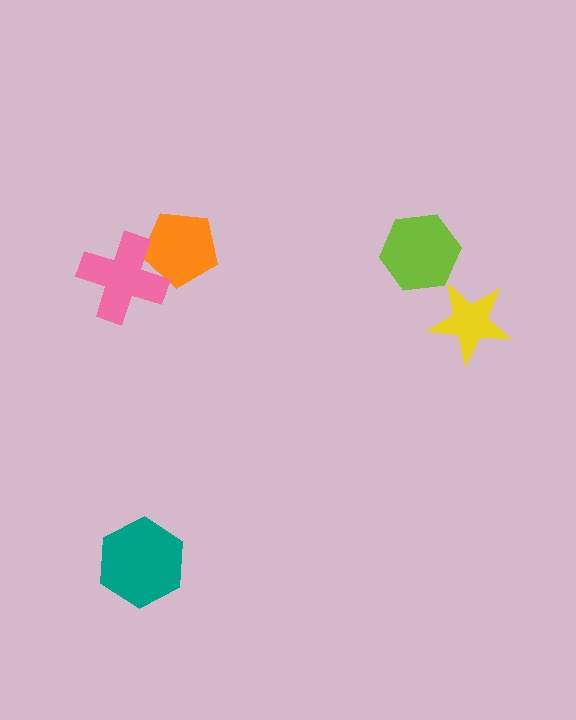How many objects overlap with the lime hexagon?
0 objects overlap with the lime hexagon.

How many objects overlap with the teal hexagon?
0 objects overlap with the teal hexagon.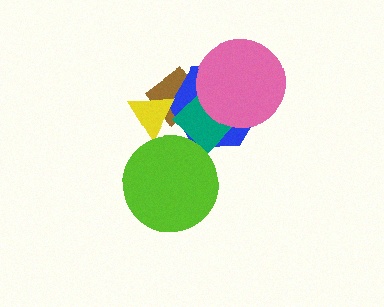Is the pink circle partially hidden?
No, no other shape covers it.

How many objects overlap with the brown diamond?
4 objects overlap with the brown diamond.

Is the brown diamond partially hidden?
Yes, it is partially covered by another shape.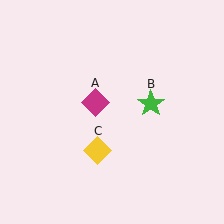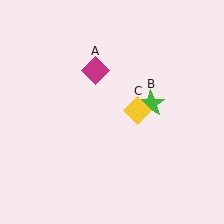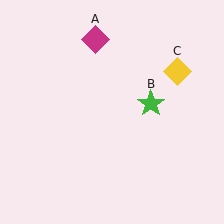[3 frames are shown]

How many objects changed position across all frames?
2 objects changed position: magenta diamond (object A), yellow diamond (object C).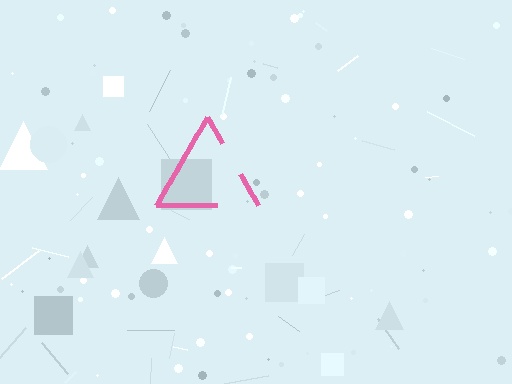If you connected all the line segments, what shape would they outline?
They would outline a triangle.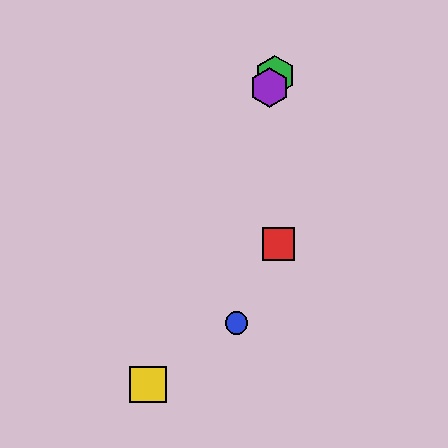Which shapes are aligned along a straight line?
The green hexagon, the yellow square, the purple hexagon are aligned along a straight line.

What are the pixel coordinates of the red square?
The red square is at (278, 244).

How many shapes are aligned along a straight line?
3 shapes (the green hexagon, the yellow square, the purple hexagon) are aligned along a straight line.